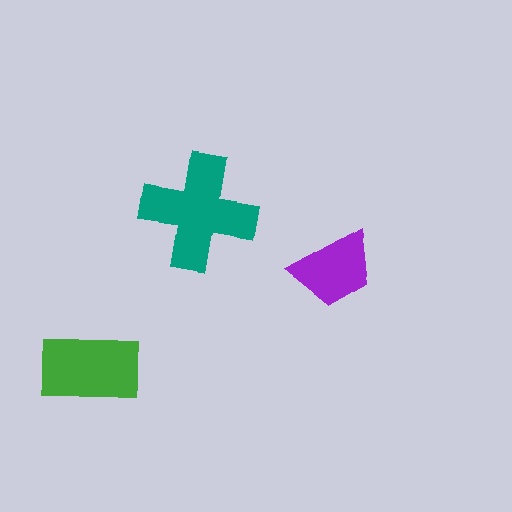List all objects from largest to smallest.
The teal cross, the green rectangle, the purple trapezoid.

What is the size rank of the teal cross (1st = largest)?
1st.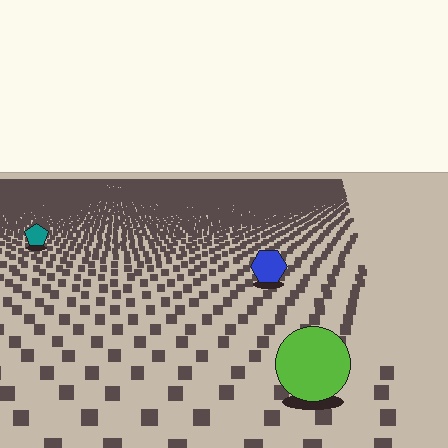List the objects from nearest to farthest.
From nearest to farthest: the lime circle, the blue hexagon, the teal pentagon.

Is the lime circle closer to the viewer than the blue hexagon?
Yes. The lime circle is closer — you can tell from the texture gradient: the ground texture is coarser near it.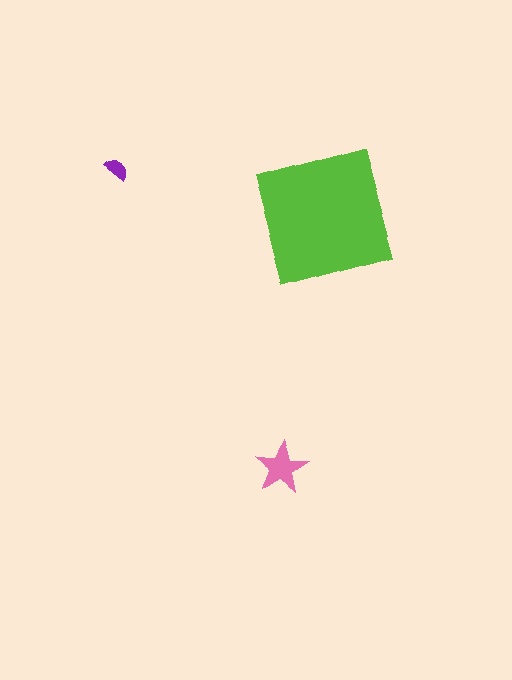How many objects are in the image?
There are 3 objects in the image.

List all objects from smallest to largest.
The purple semicircle, the pink star, the lime square.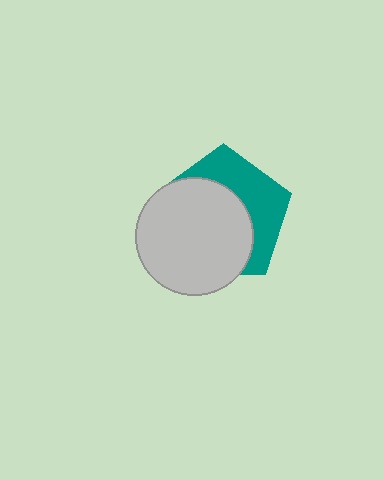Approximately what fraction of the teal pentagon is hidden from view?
Roughly 60% of the teal pentagon is hidden behind the light gray circle.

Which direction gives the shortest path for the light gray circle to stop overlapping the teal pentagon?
Moving toward the lower-left gives the shortest separation.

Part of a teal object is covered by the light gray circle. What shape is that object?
It is a pentagon.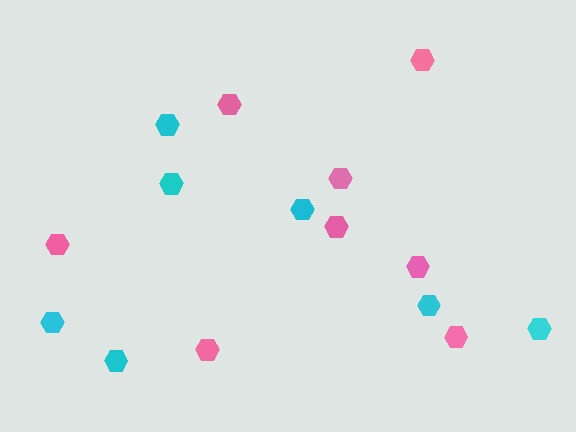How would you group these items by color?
There are 2 groups: one group of pink hexagons (8) and one group of cyan hexagons (7).